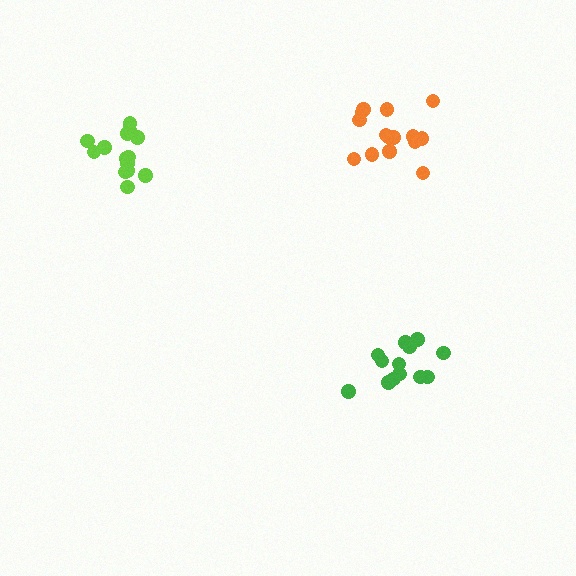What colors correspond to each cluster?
The clusters are colored: lime, green, orange.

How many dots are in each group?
Group 1: 14 dots, Group 2: 13 dots, Group 3: 15 dots (42 total).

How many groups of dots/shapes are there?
There are 3 groups.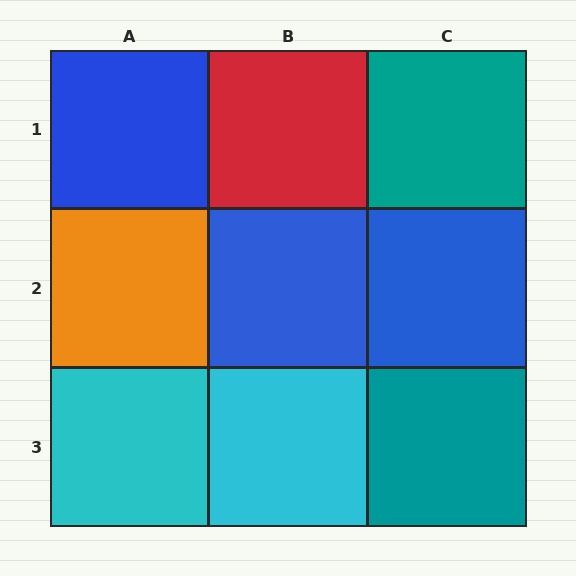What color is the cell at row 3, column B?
Cyan.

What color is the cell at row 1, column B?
Red.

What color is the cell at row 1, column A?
Blue.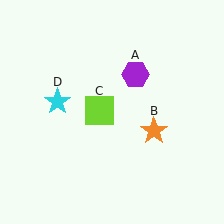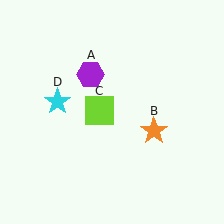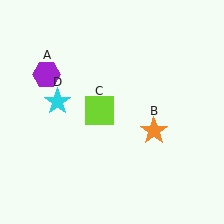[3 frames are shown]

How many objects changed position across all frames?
1 object changed position: purple hexagon (object A).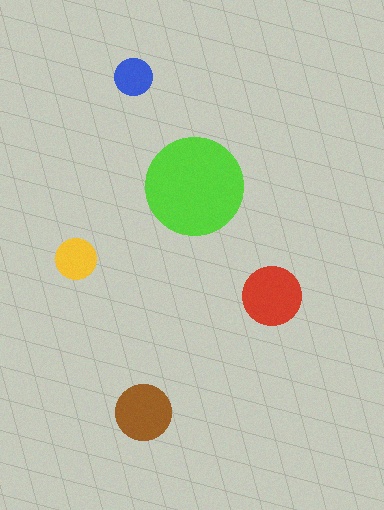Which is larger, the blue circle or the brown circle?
The brown one.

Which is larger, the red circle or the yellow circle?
The red one.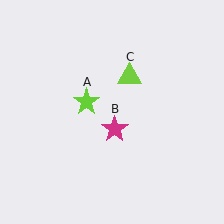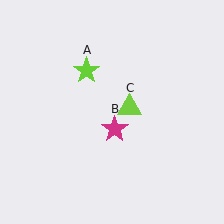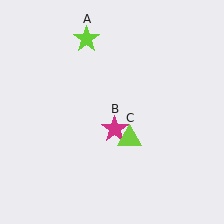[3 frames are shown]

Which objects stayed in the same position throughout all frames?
Magenta star (object B) remained stationary.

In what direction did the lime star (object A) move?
The lime star (object A) moved up.